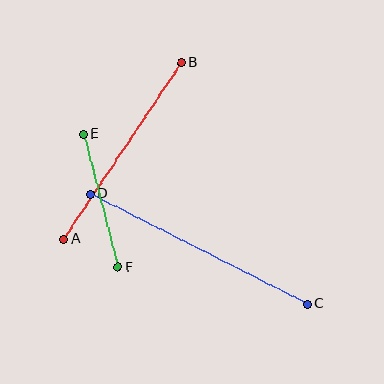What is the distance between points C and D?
The distance is approximately 243 pixels.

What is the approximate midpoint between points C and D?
The midpoint is at approximately (199, 249) pixels.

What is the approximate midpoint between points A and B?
The midpoint is at approximately (122, 151) pixels.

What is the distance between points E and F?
The distance is approximately 137 pixels.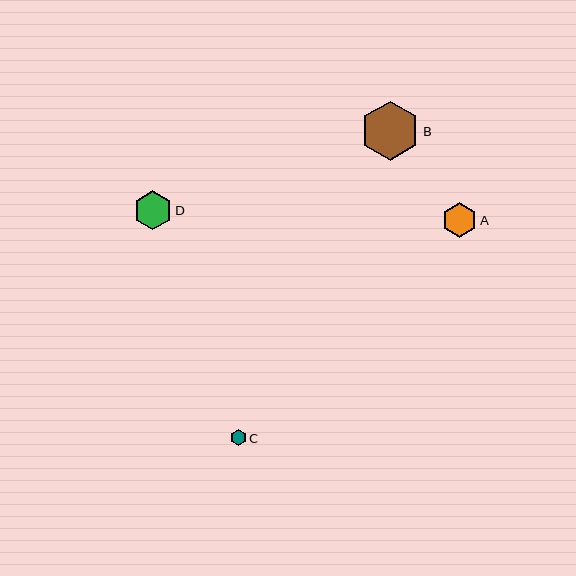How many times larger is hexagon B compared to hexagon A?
Hexagon B is approximately 1.7 times the size of hexagon A.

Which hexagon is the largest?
Hexagon B is the largest with a size of approximately 59 pixels.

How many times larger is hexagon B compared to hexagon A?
Hexagon B is approximately 1.7 times the size of hexagon A.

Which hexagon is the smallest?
Hexagon C is the smallest with a size of approximately 16 pixels.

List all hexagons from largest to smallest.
From largest to smallest: B, D, A, C.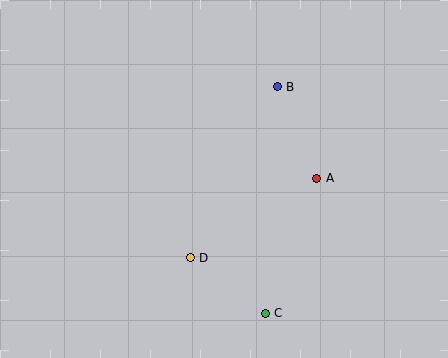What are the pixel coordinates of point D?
Point D is at (190, 258).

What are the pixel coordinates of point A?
Point A is at (317, 178).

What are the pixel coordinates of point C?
Point C is at (265, 313).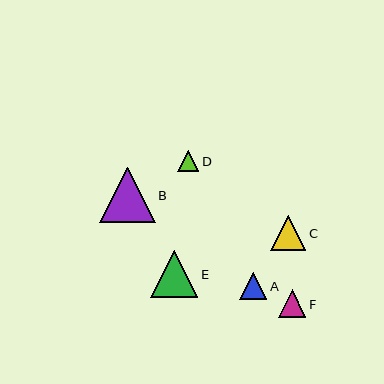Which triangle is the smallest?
Triangle D is the smallest with a size of approximately 21 pixels.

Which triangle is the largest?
Triangle B is the largest with a size of approximately 56 pixels.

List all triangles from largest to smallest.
From largest to smallest: B, E, C, F, A, D.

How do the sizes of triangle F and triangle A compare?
Triangle F and triangle A are approximately the same size.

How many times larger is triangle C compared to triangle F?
Triangle C is approximately 1.3 times the size of triangle F.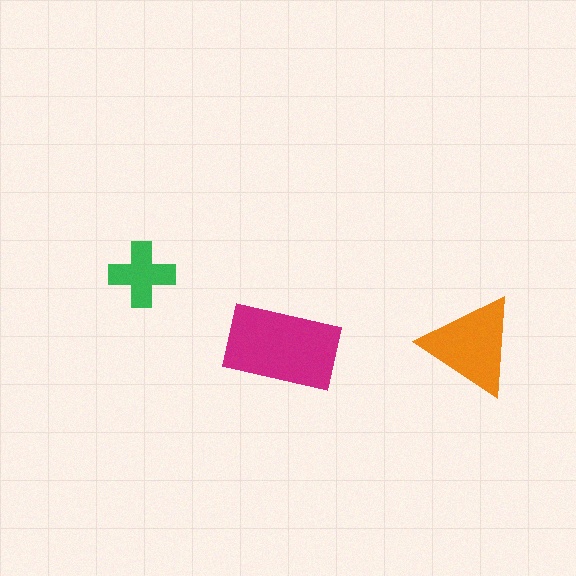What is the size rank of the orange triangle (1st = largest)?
2nd.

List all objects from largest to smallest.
The magenta rectangle, the orange triangle, the green cross.